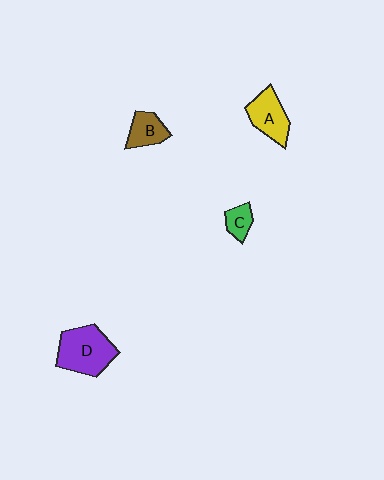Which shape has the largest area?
Shape D (purple).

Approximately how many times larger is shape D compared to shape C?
Approximately 2.9 times.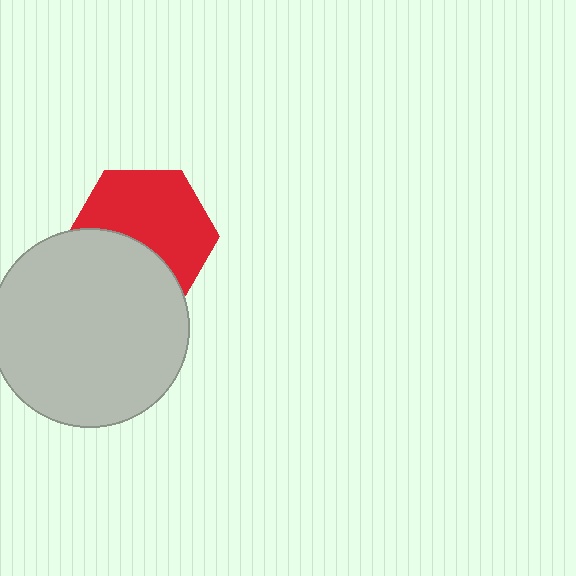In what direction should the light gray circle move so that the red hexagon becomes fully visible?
The light gray circle should move down. That is the shortest direction to clear the overlap and leave the red hexagon fully visible.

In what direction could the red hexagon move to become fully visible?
The red hexagon could move up. That would shift it out from behind the light gray circle entirely.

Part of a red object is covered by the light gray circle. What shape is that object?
It is a hexagon.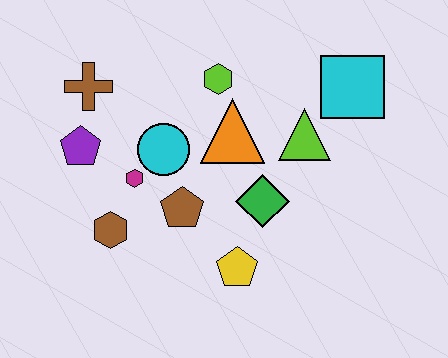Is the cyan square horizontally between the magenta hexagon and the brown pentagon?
No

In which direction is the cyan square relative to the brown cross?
The cyan square is to the right of the brown cross.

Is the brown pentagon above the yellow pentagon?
Yes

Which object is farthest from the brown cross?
The cyan square is farthest from the brown cross.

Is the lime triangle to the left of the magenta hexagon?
No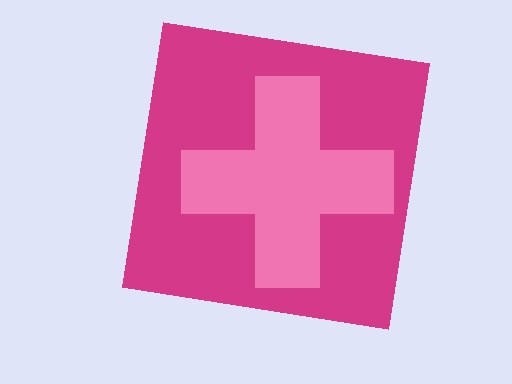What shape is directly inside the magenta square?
The pink cross.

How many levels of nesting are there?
2.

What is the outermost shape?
The magenta square.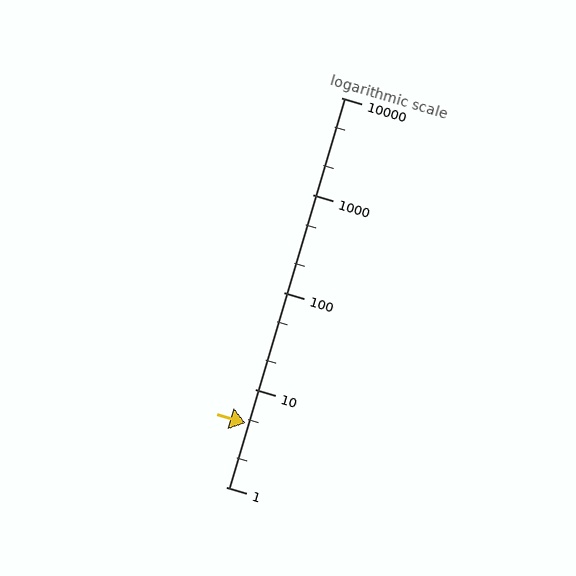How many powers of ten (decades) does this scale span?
The scale spans 4 decades, from 1 to 10000.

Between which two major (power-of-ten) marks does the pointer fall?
The pointer is between 1 and 10.